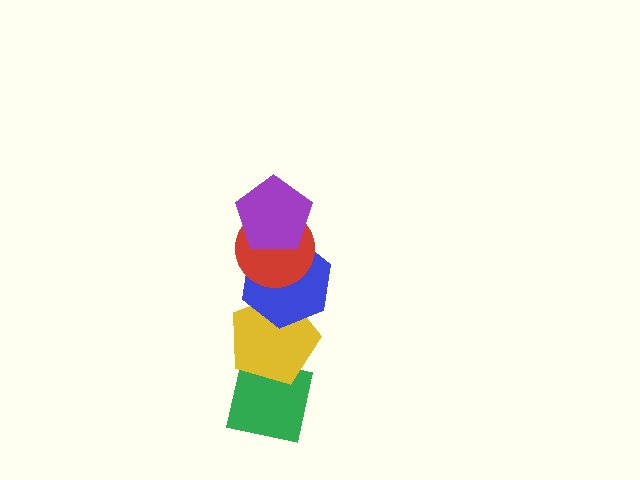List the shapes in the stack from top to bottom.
From top to bottom: the purple pentagon, the red circle, the blue hexagon, the yellow pentagon, the green square.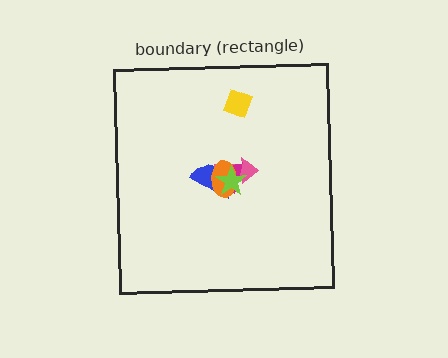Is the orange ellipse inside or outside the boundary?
Inside.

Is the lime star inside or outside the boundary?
Inside.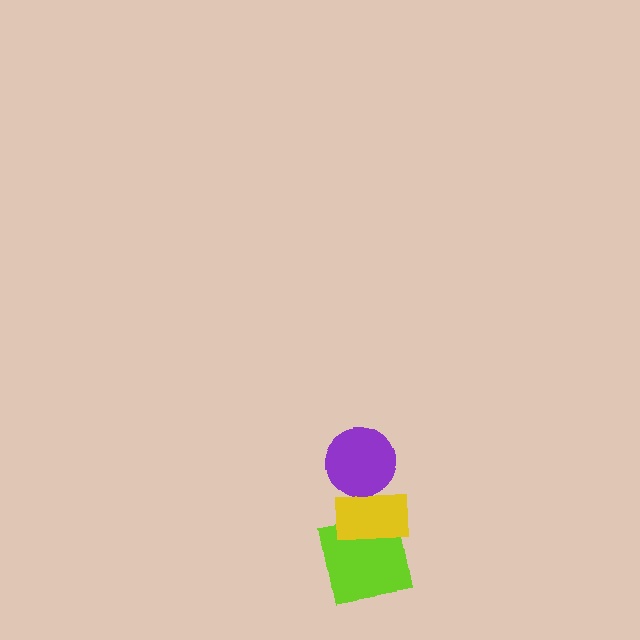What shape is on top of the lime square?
The yellow rectangle is on top of the lime square.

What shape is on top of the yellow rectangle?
The purple circle is on top of the yellow rectangle.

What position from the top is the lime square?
The lime square is 3rd from the top.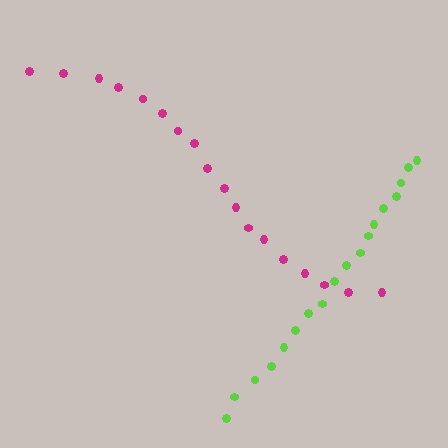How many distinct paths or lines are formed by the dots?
There are 2 distinct paths.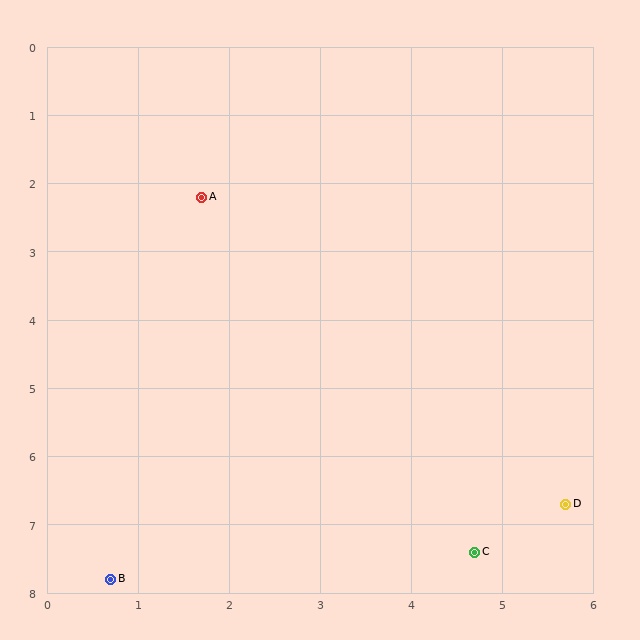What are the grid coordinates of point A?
Point A is at approximately (1.7, 2.2).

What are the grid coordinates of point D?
Point D is at approximately (5.7, 6.7).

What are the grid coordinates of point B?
Point B is at approximately (0.7, 7.8).